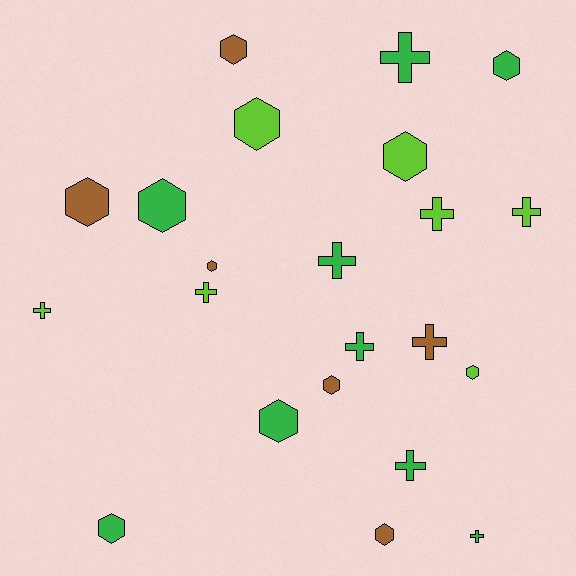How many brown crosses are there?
There is 1 brown cross.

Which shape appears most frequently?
Hexagon, with 12 objects.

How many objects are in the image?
There are 22 objects.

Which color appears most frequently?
Green, with 9 objects.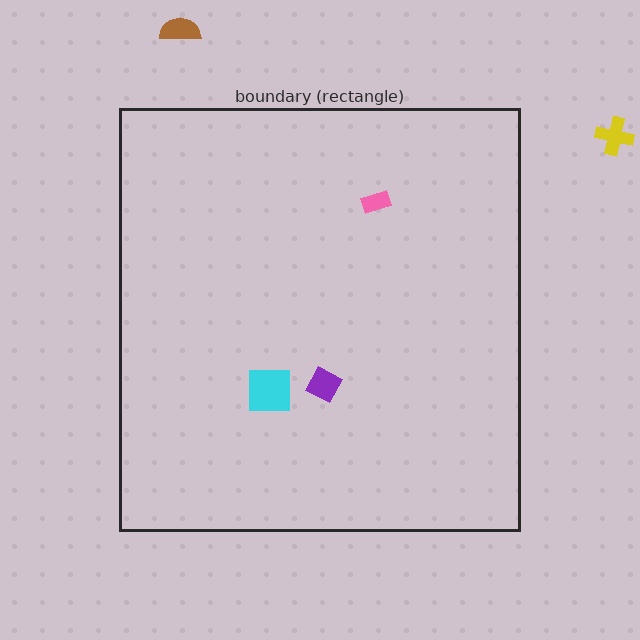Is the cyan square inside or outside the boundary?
Inside.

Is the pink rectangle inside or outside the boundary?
Inside.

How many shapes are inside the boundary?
3 inside, 2 outside.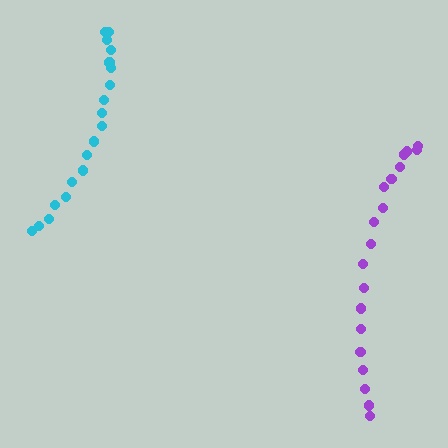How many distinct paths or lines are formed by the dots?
There are 2 distinct paths.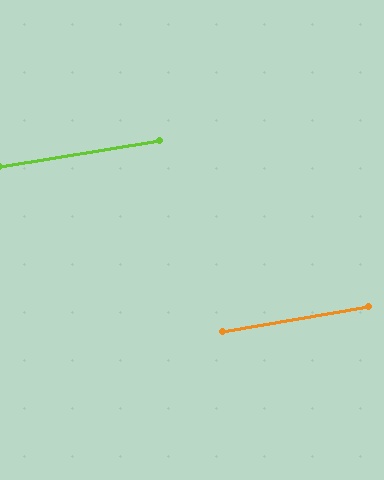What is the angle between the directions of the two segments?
Approximately 0 degrees.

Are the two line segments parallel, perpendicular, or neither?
Parallel — their directions differ by only 0.4°.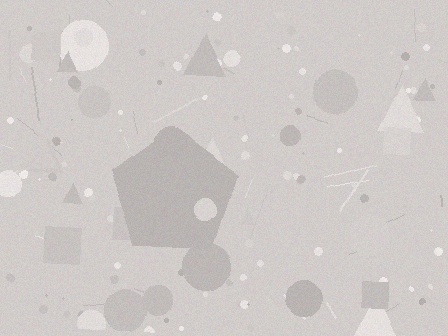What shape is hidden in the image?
A pentagon is hidden in the image.